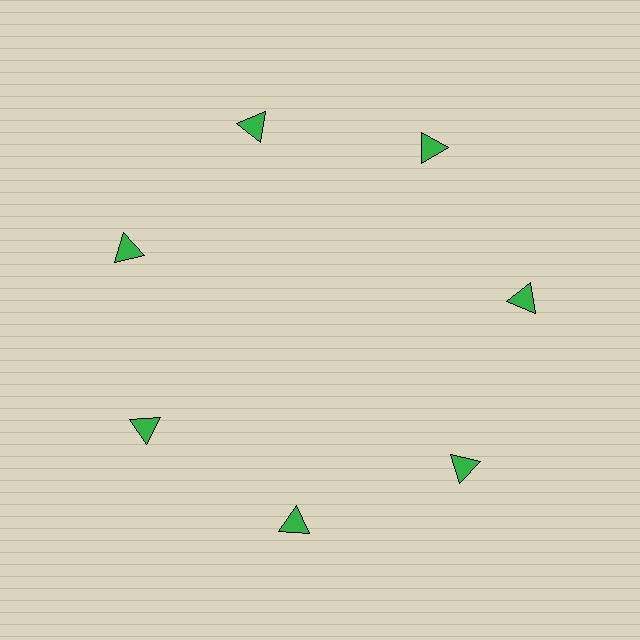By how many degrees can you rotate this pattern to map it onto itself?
The pattern maps onto itself every 51 degrees of rotation.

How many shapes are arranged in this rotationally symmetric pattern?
There are 7 shapes, arranged in 7 groups of 1.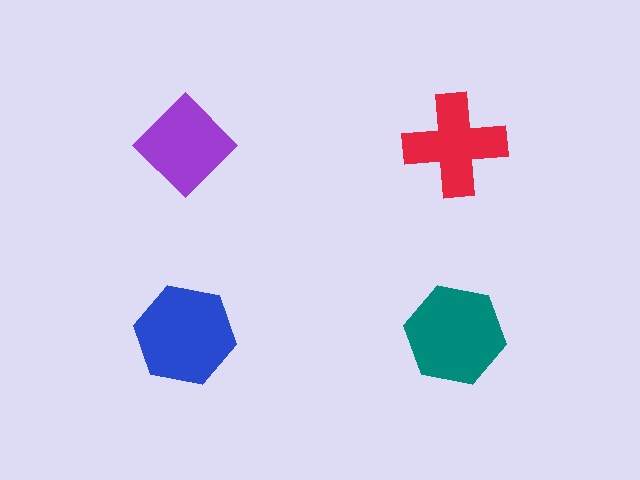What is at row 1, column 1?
A purple diamond.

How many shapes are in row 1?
2 shapes.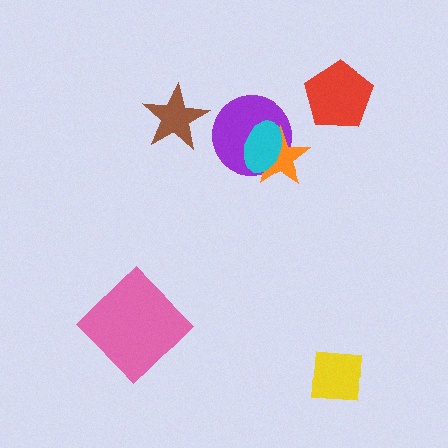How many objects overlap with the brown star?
0 objects overlap with the brown star.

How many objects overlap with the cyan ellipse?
2 objects overlap with the cyan ellipse.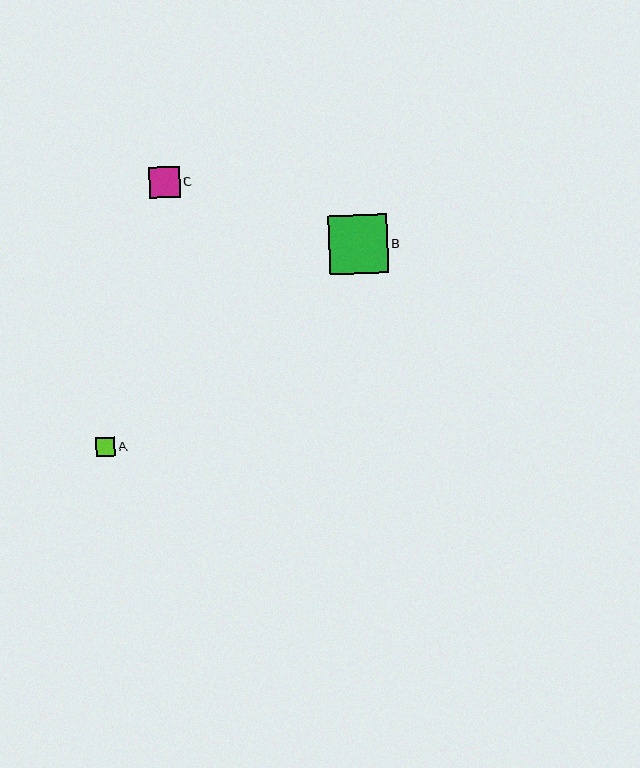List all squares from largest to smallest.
From largest to smallest: B, C, A.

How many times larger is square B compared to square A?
Square B is approximately 3.1 times the size of square A.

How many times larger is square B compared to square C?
Square B is approximately 1.9 times the size of square C.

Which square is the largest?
Square B is the largest with a size of approximately 59 pixels.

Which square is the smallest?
Square A is the smallest with a size of approximately 19 pixels.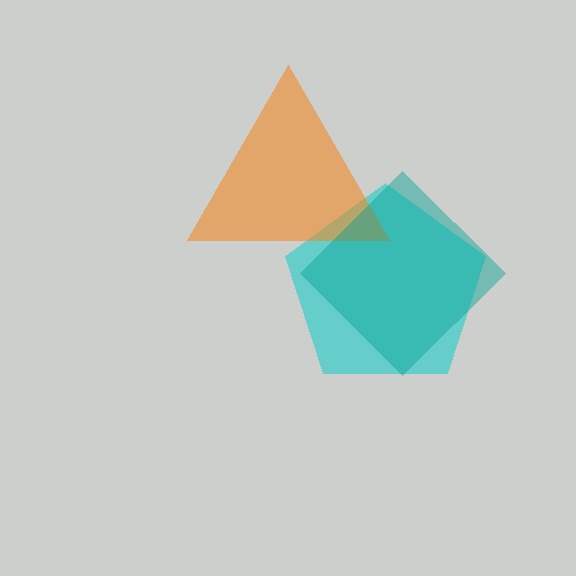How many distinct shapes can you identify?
There are 3 distinct shapes: a cyan pentagon, an orange triangle, a teal diamond.